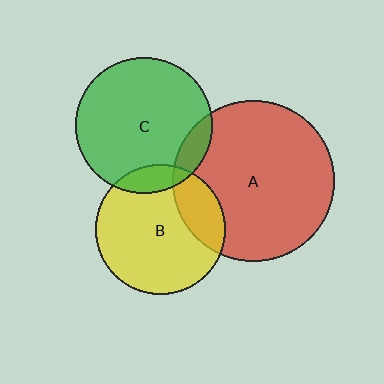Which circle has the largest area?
Circle A (red).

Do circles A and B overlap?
Yes.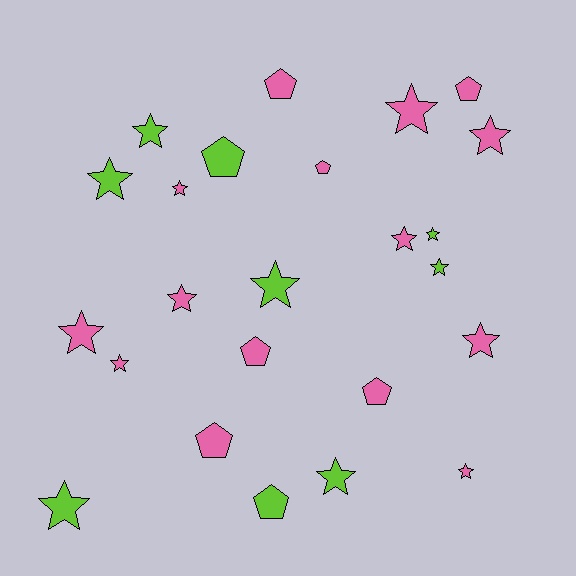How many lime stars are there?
There are 7 lime stars.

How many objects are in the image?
There are 24 objects.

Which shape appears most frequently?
Star, with 16 objects.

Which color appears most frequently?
Pink, with 15 objects.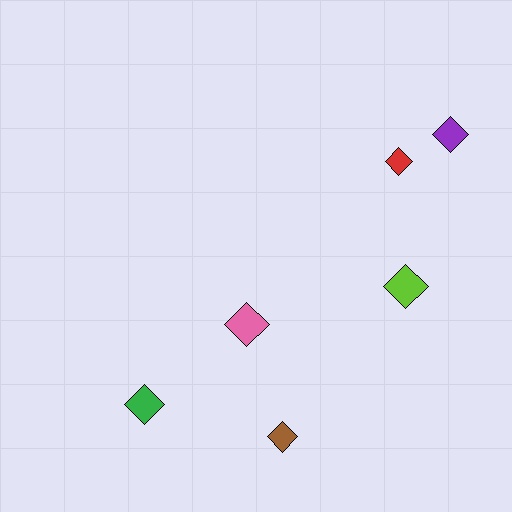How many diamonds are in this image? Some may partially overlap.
There are 6 diamonds.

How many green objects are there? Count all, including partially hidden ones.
There is 1 green object.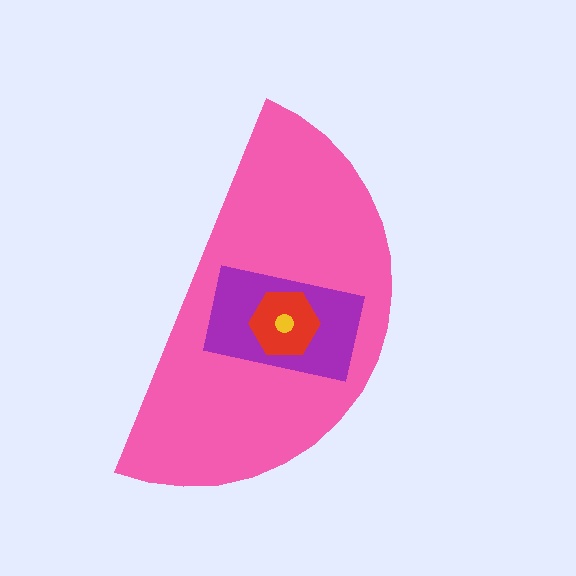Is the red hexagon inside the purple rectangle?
Yes.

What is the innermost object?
The yellow circle.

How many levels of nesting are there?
4.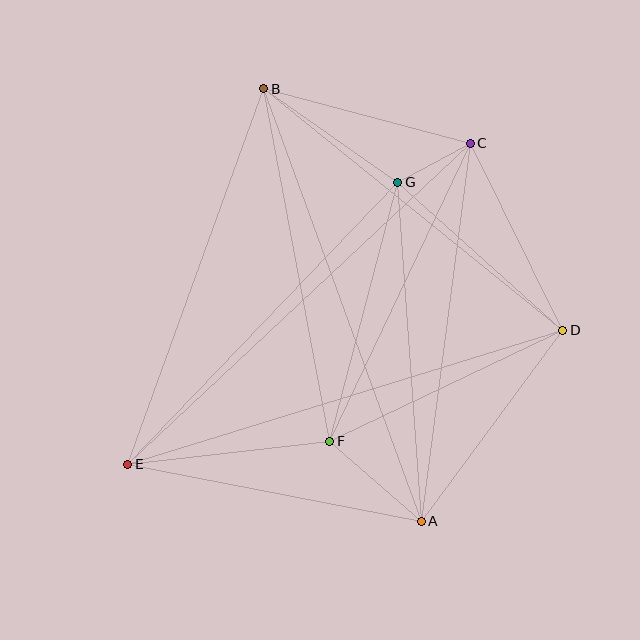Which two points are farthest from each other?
Points C and E are farthest from each other.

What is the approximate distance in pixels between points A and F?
The distance between A and F is approximately 121 pixels.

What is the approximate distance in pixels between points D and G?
The distance between D and G is approximately 222 pixels.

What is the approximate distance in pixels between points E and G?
The distance between E and G is approximately 390 pixels.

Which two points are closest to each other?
Points C and G are closest to each other.